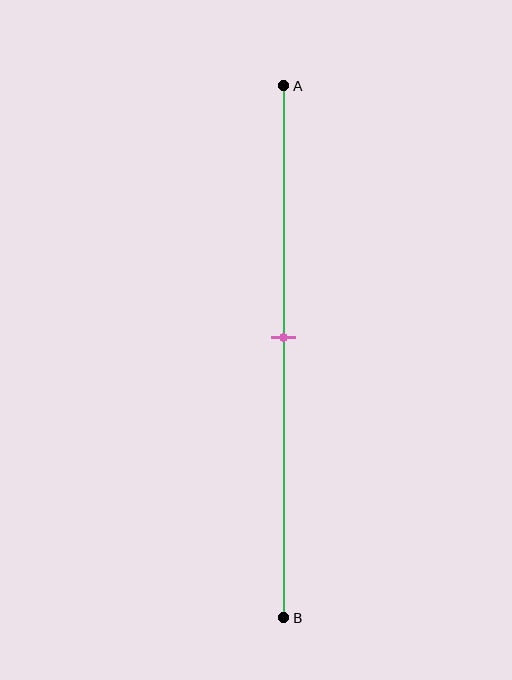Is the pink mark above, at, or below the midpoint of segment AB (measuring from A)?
The pink mark is approximately at the midpoint of segment AB.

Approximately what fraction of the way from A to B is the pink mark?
The pink mark is approximately 45% of the way from A to B.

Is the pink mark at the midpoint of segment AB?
Yes, the mark is approximately at the midpoint.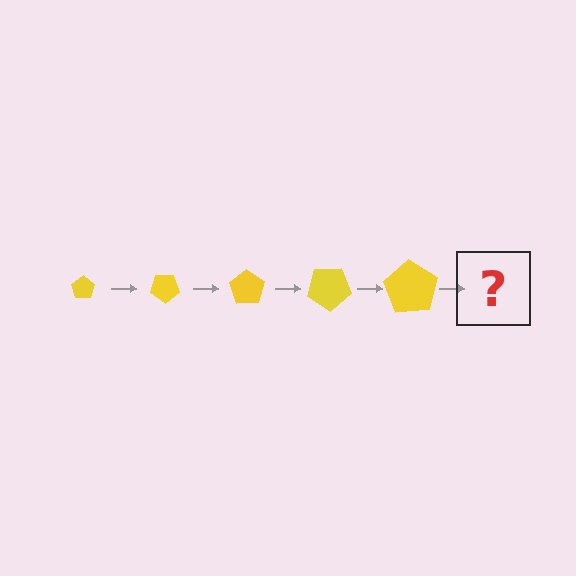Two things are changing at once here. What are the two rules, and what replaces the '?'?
The two rules are that the pentagon grows larger each step and it rotates 35 degrees each step. The '?' should be a pentagon, larger than the previous one and rotated 175 degrees from the start.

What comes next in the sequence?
The next element should be a pentagon, larger than the previous one and rotated 175 degrees from the start.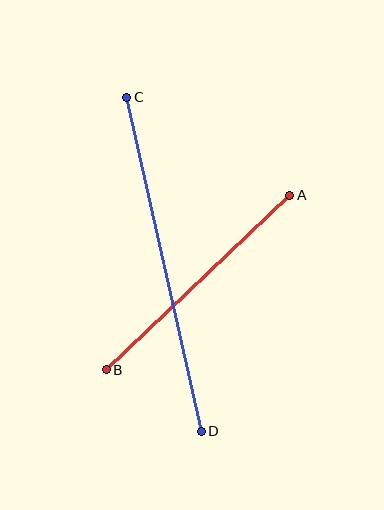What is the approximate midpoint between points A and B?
The midpoint is at approximately (198, 283) pixels.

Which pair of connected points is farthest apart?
Points C and D are farthest apart.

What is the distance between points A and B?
The distance is approximately 253 pixels.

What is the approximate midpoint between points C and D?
The midpoint is at approximately (164, 264) pixels.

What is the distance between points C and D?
The distance is approximately 342 pixels.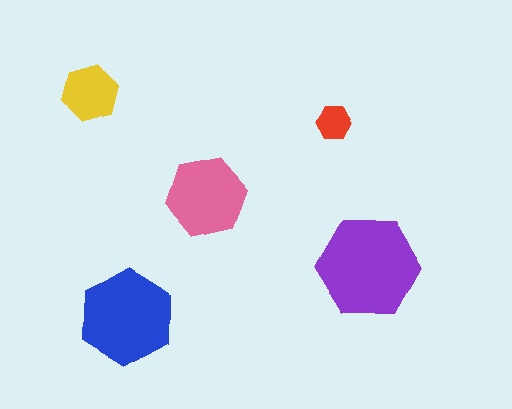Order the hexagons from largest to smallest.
the purple one, the blue one, the pink one, the yellow one, the red one.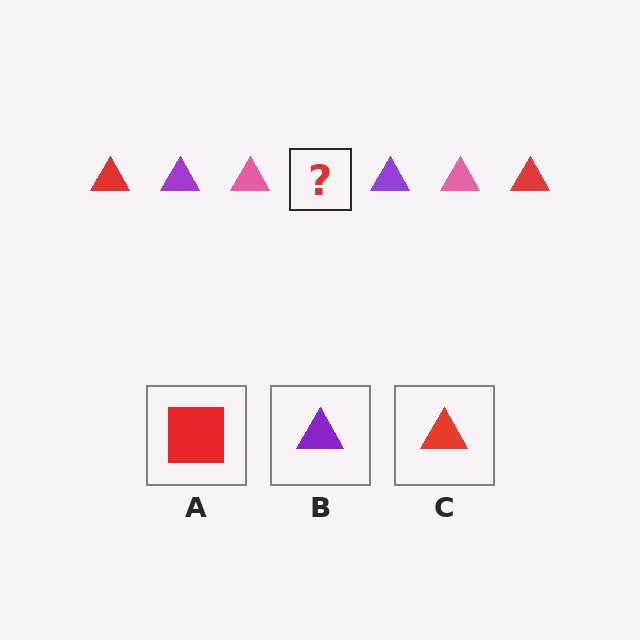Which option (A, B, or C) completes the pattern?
C.